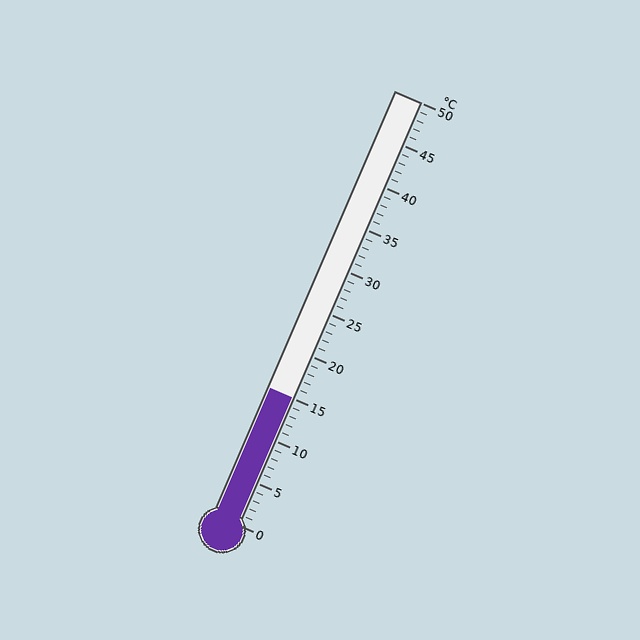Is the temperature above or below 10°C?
The temperature is above 10°C.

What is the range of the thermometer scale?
The thermometer scale ranges from 0°C to 50°C.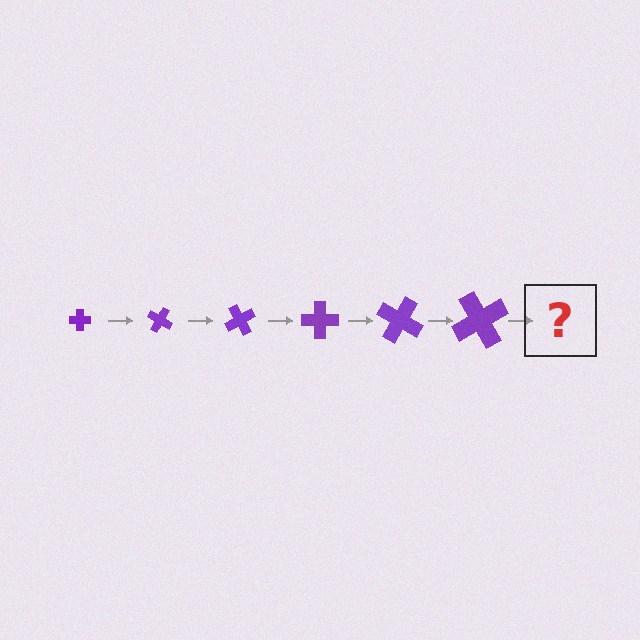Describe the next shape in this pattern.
It should be a cross, larger than the previous one and rotated 180 degrees from the start.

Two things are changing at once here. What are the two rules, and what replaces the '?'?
The two rules are that the cross grows larger each step and it rotates 30 degrees each step. The '?' should be a cross, larger than the previous one and rotated 180 degrees from the start.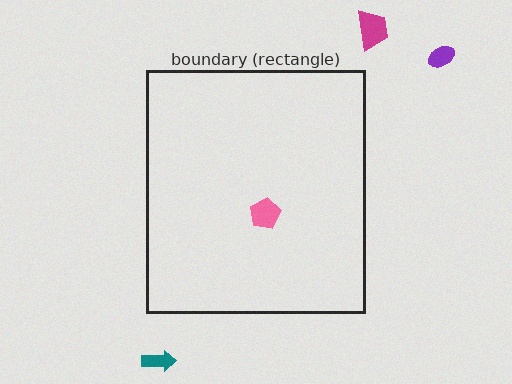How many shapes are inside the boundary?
1 inside, 3 outside.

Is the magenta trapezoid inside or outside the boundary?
Outside.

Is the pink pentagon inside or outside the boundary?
Inside.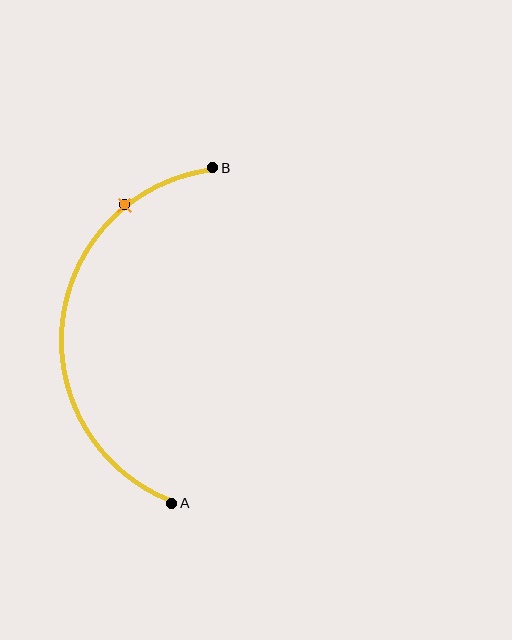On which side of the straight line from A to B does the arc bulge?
The arc bulges to the left of the straight line connecting A and B.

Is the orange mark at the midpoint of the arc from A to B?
No. The orange mark lies on the arc but is closer to endpoint B. The arc midpoint would be at the point on the curve equidistant along the arc from both A and B.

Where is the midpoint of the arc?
The arc midpoint is the point on the curve farthest from the straight line joining A and B. It sits to the left of that line.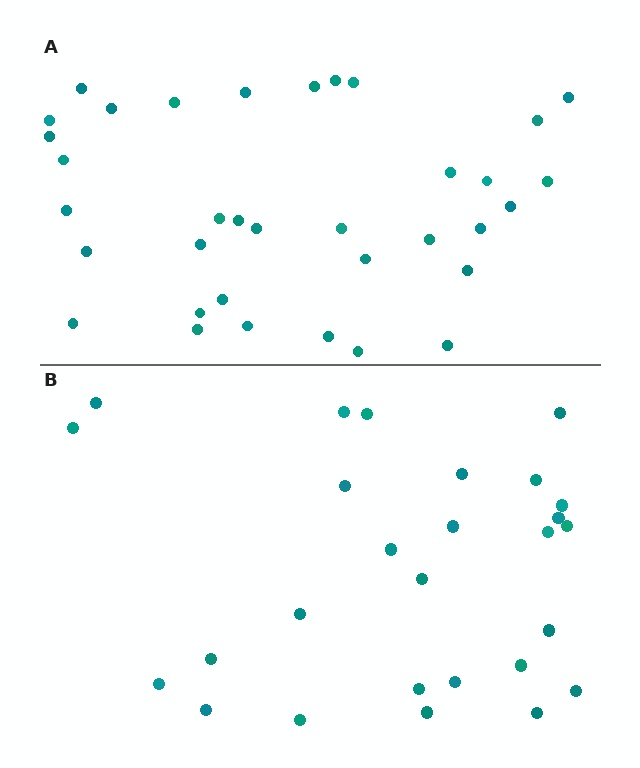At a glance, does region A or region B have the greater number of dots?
Region A (the top region) has more dots.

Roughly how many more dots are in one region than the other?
Region A has roughly 8 or so more dots than region B.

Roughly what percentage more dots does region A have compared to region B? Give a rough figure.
About 30% more.